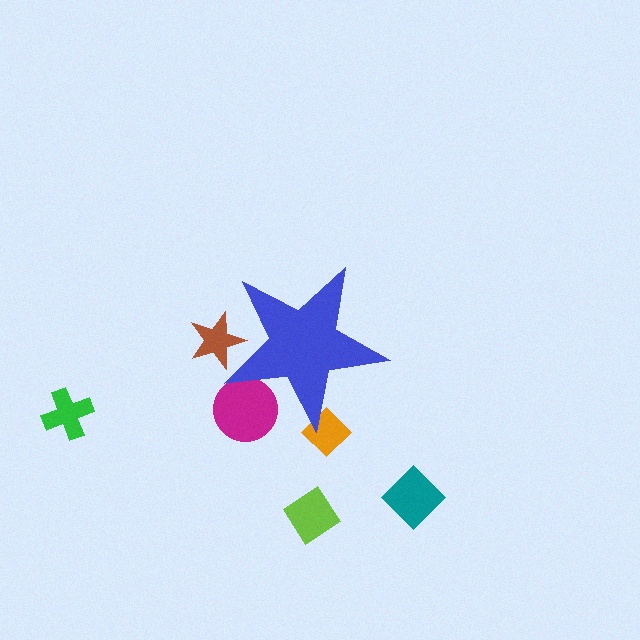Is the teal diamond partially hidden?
No, the teal diamond is fully visible.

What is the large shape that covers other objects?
A blue star.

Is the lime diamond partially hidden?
No, the lime diamond is fully visible.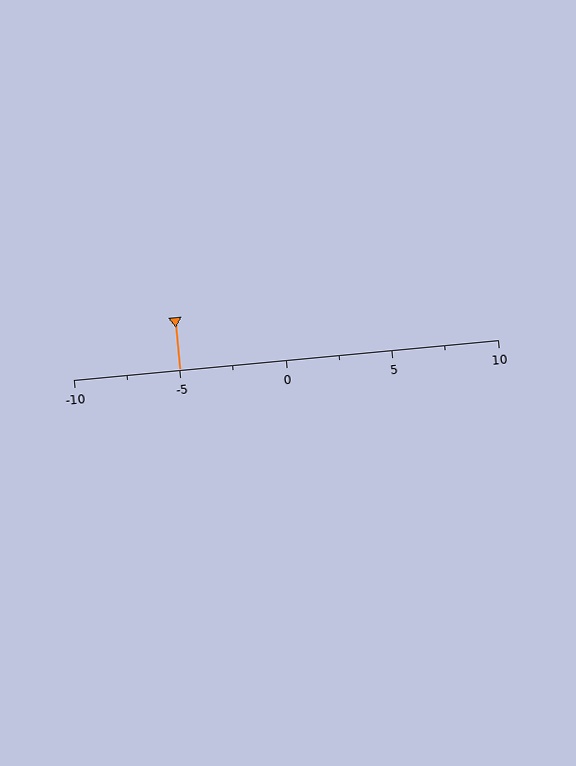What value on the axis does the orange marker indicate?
The marker indicates approximately -5.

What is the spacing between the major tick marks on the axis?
The major ticks are spaced 5 apart.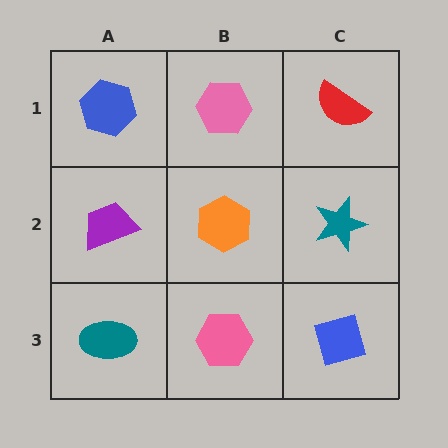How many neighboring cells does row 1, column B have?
3.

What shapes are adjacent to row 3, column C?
A teal star (row 2, column C), a pink hexagon (row 3, column B).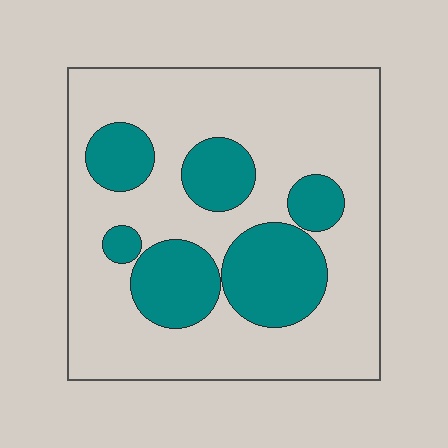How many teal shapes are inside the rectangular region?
6.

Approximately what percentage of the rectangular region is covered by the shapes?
Approximately 30%.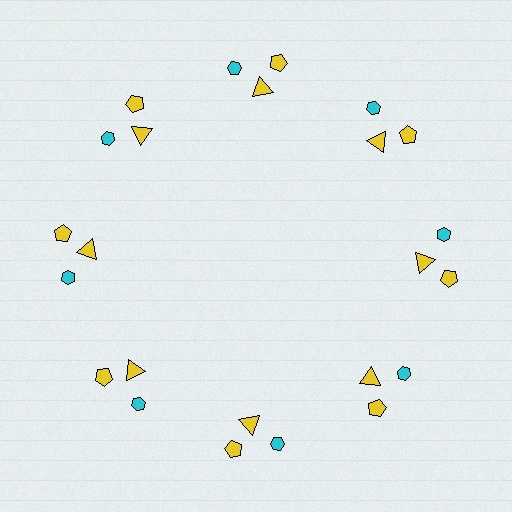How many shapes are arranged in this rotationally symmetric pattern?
There are 24 shapes, arranged in 8 groups of 3.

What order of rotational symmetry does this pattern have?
This pattern has 8-fold rotational symmetry.